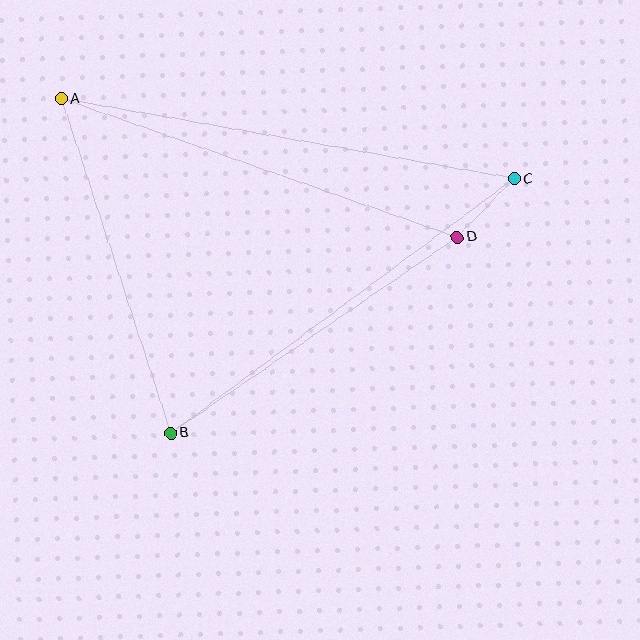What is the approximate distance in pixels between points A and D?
The distance between A and D is approximately 419 pixels.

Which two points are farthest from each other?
Points A and C are farthest from each other.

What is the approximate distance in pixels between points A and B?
The distance between A and B is approximately 352 pixels.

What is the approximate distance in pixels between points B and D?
The distance between B and D is approximately 347 pixels.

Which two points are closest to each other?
Points C and D are closest to each other.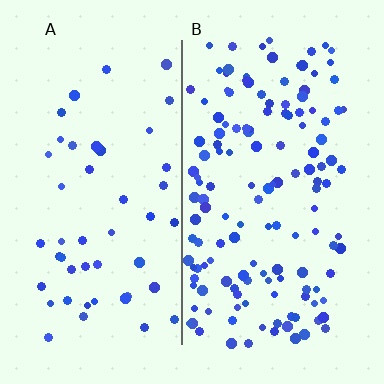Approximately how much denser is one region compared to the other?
Approximately 3.0× — region B over region A.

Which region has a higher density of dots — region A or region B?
B (the right).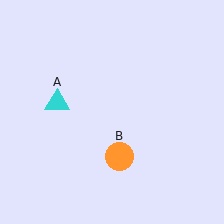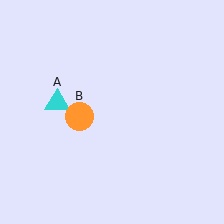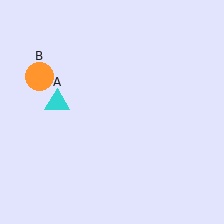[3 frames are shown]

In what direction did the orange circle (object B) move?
The orange circle (object B) moved up and to the left.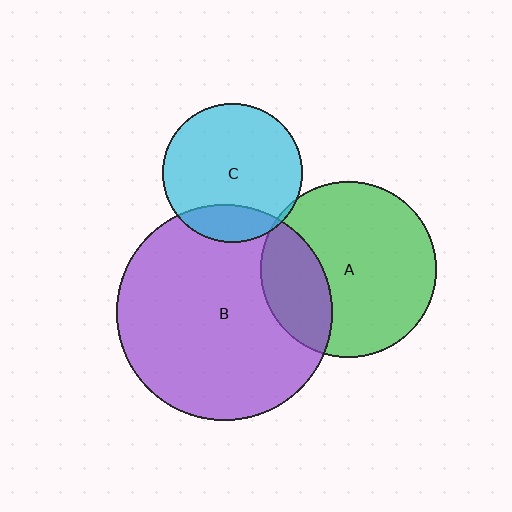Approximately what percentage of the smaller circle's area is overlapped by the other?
Approximately 5%.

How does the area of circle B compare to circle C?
Approximately 2.4 times.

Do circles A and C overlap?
Yes.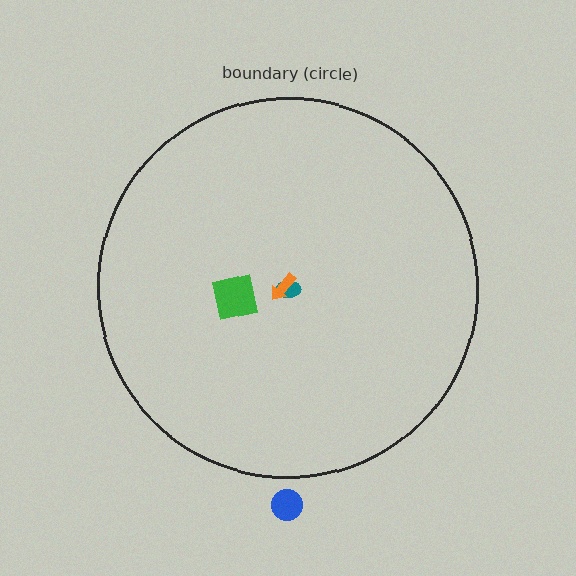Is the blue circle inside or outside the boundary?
Outside.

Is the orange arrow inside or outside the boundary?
Inside.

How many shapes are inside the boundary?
3 inside, 1 outside.